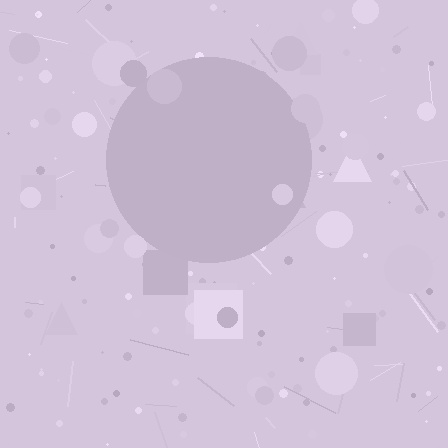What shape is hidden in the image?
A circle is hidden in the image.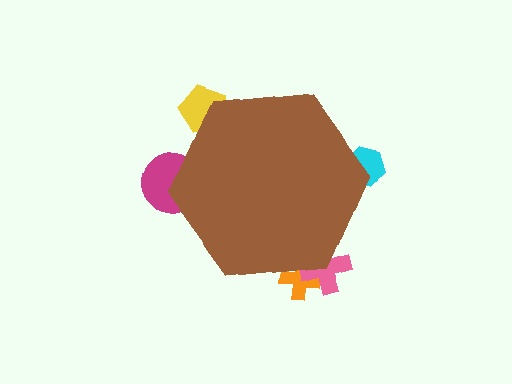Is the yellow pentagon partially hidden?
Yes, the yellow pentagon is partially hidden behind the brown hexagon.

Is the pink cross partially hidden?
Yes, the pink cross is partially hidden behind the brown hexagon.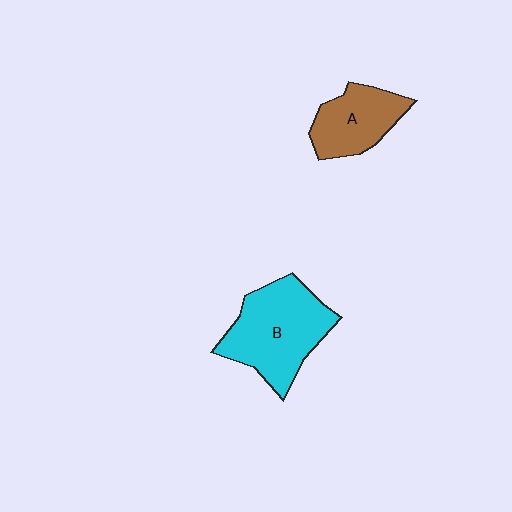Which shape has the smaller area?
Shape A (brown).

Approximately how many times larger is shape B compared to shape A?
Approximately 1.6 times.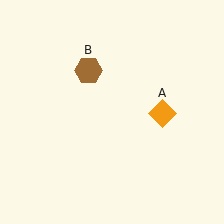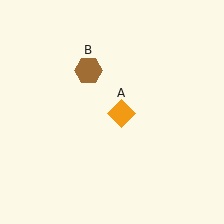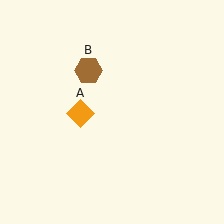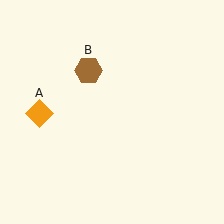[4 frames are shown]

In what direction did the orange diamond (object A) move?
The orange diamond (object A) moved left.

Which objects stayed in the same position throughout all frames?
Brown hexagon (object B) remained stationary.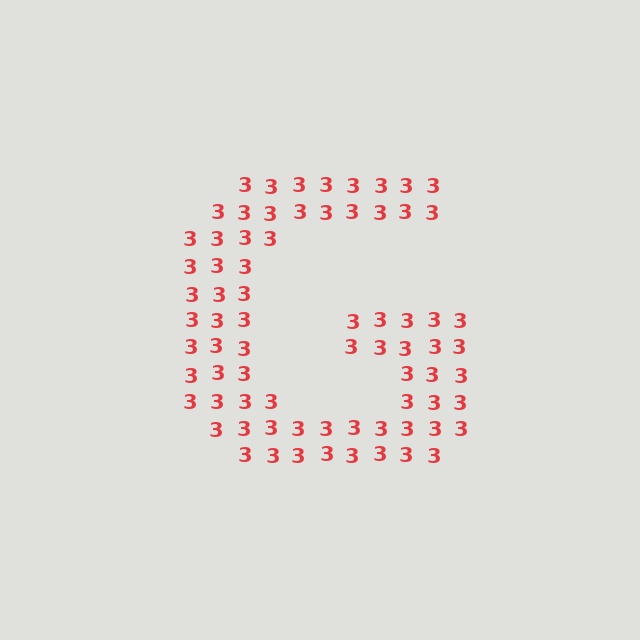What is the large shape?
The large shape is the letter G.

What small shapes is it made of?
It is made of small digit 3's.